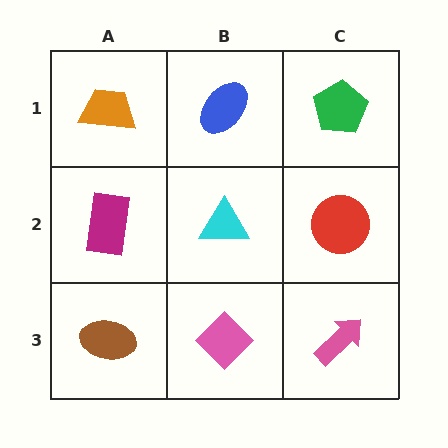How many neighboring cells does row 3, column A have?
2.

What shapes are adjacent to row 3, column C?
A red circle (row 2, column C), a pink diamond (row 3, column B).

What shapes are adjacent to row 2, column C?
A green pentagon (row 1, column C), a pink arrow (row 3, column C), a cyan triangle (row 2, column B).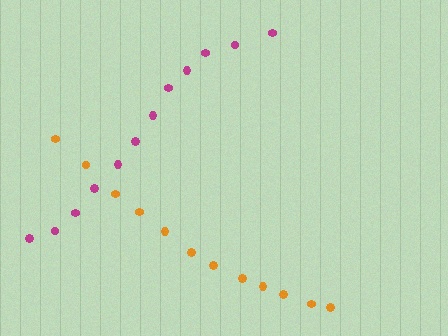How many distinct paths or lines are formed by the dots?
There are 2 distinct paths.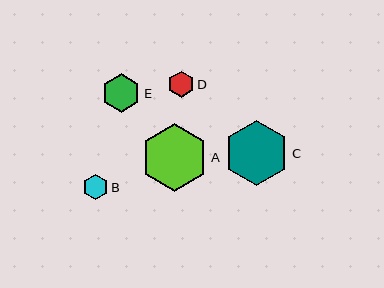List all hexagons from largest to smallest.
From largest to smallest: A, C, E, D, B.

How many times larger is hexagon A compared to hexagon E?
Hexagon A is approximately 1.8 times the size of hexagon E.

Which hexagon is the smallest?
Hexagon B is the smallest with a size of approximately 25 pixels.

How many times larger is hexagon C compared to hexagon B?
Hexagon C is approximately 2.6 times the size of hexagon B.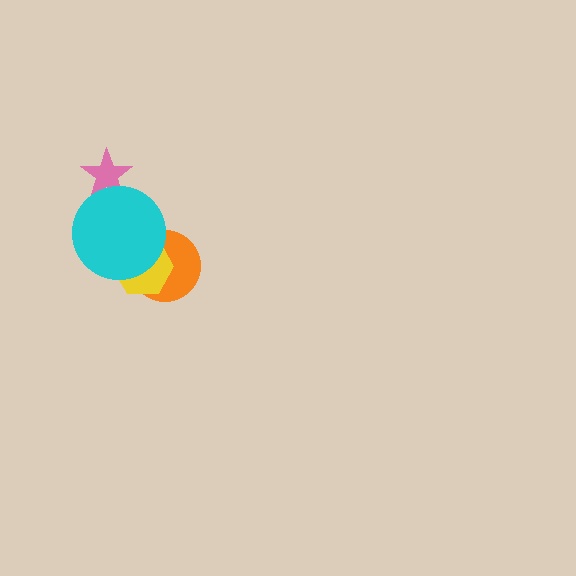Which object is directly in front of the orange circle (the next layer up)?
The yellow hexagon is directly in front of the orange circle.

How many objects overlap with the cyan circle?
3 objects overlap with the cyan circle.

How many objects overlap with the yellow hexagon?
2 objects overlap with the yellow hexagon.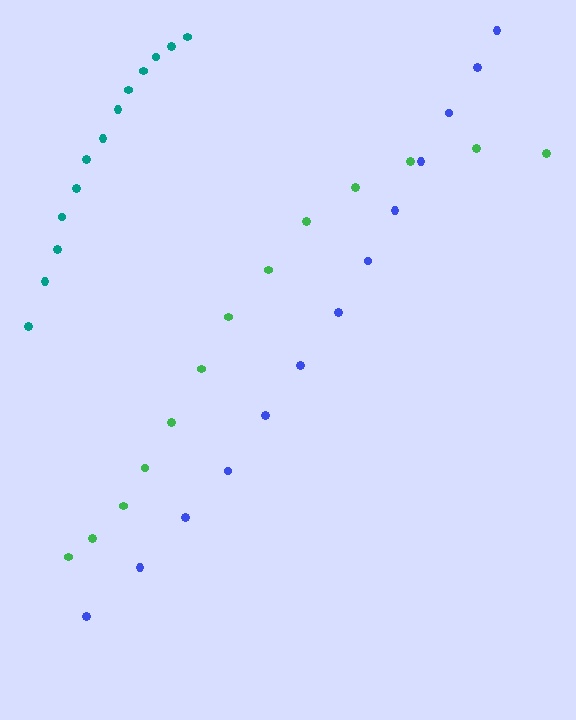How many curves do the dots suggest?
There are 3 distinct paths.